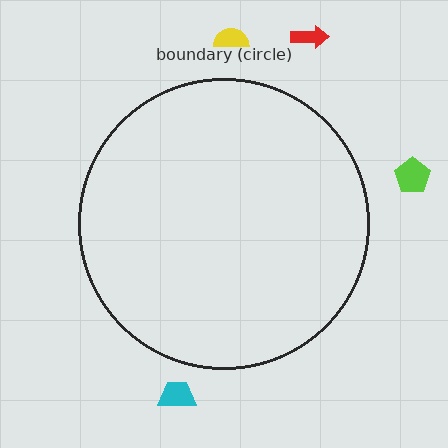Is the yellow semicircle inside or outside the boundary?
Outside.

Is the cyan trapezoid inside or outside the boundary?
Outside.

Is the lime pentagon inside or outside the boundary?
Outside.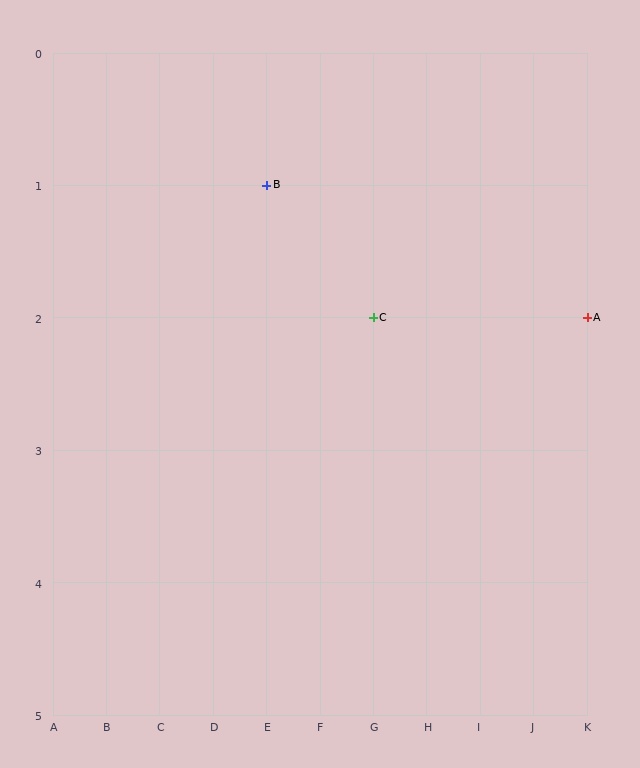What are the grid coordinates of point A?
Point A is at grid coordinates (K, 2).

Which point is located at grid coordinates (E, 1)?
Point B is at (E, 1).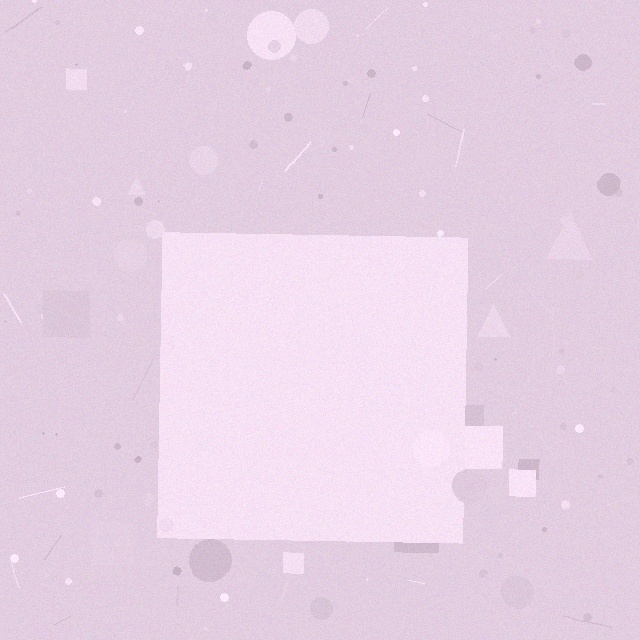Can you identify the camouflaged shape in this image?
The camouflaged shape is a square.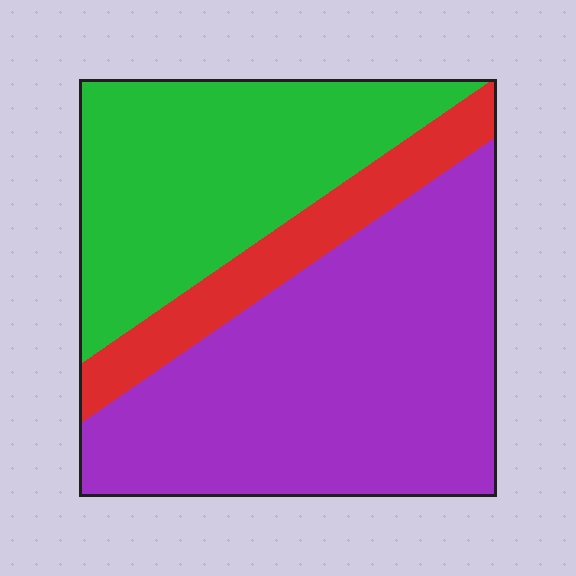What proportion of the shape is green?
Green covers about 35% of the shape.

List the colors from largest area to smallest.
From largest to smallest: purple, green, red.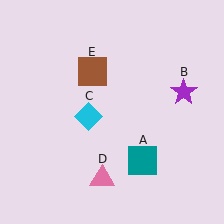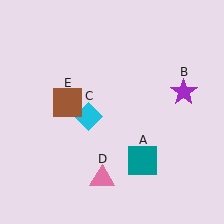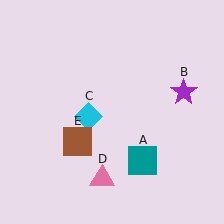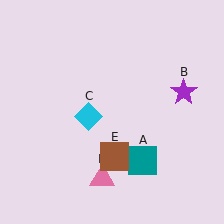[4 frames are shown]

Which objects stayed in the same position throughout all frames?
Teal square (object A) and purple star (object B) and cyan diamond (object C) and pink triangle (object D) remained stationary.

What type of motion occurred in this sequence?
The brown square (object E) rotated counterclockwise around the center of the scene.